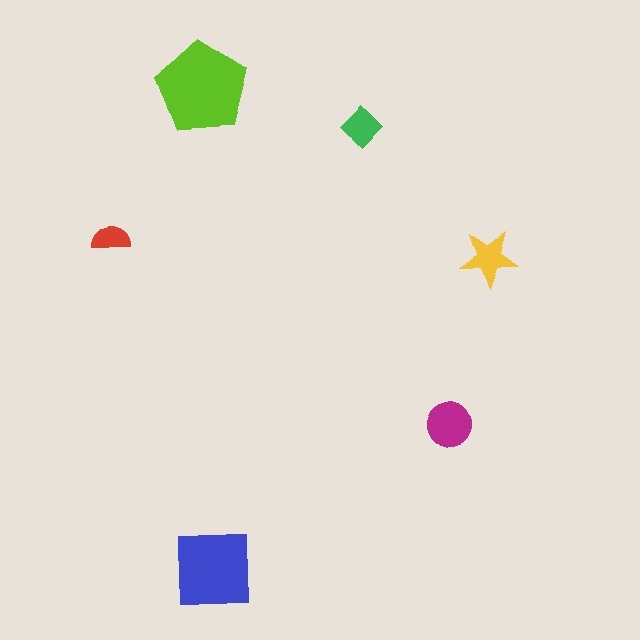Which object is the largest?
The lime pentagon.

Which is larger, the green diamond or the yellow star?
The yellow star.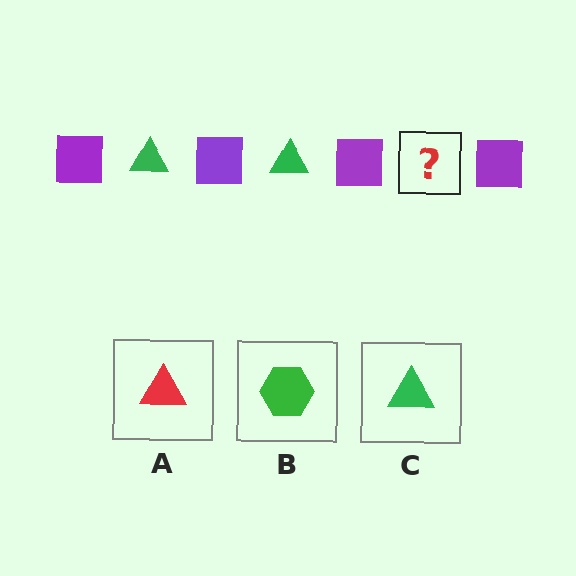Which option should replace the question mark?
Option C.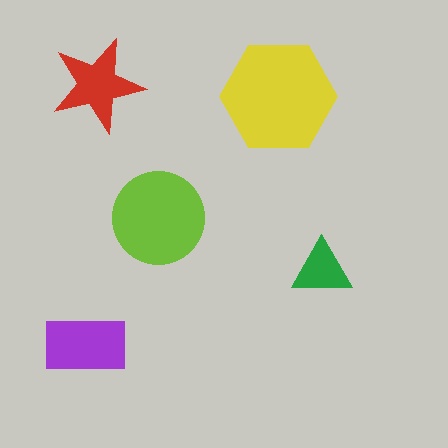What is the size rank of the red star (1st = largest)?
4th.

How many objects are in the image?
There are 5 objects in the image.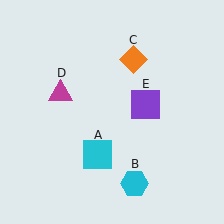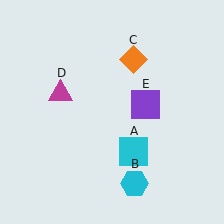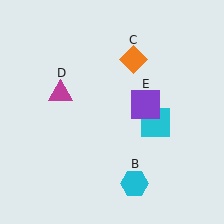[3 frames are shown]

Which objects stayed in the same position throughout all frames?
Cyan hexagon (object B) and orange diamond (object C) and magenta triangle (object D) and purple square (object E) remained stationary.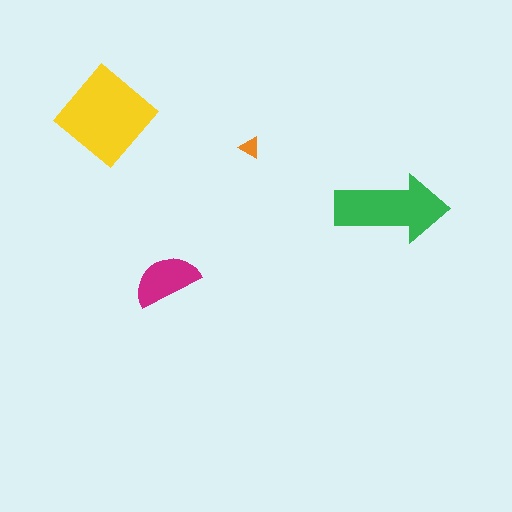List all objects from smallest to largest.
The orange triangle, the magenta semicircle, the green arrow, the yellow diamond.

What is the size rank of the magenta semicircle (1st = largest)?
3rd.